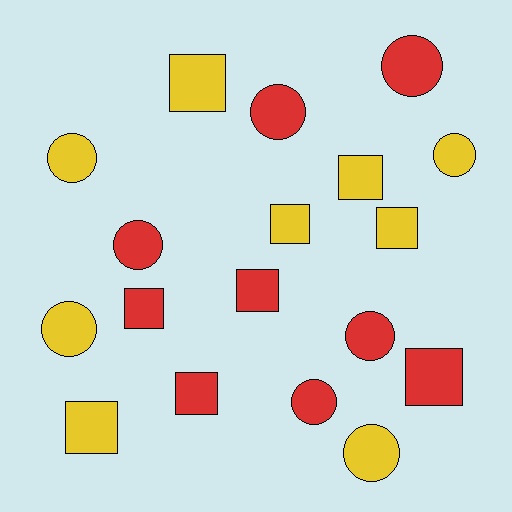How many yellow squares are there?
There are 5 yellow squares.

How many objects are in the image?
There are 18 objects.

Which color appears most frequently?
Red, with 9 objects.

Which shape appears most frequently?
Circle, with 9 objects.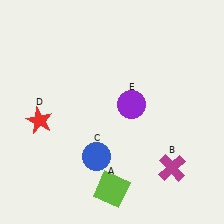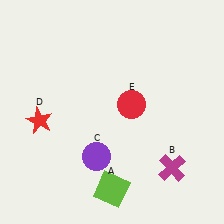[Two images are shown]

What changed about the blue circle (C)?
In Image 1, C is blue. In Image 2, it changed to purple.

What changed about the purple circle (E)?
In Image 1, E is purple. In Image 2, it changed to red.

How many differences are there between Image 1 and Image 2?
There are 2 differences between the two images.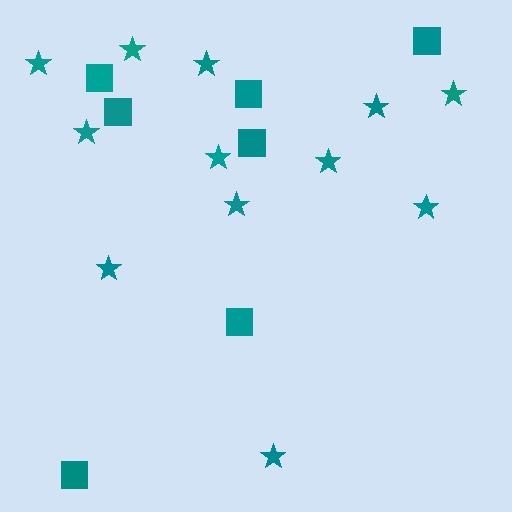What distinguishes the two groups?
There are 2 groups: one group of stars (12) and one group of squares (7).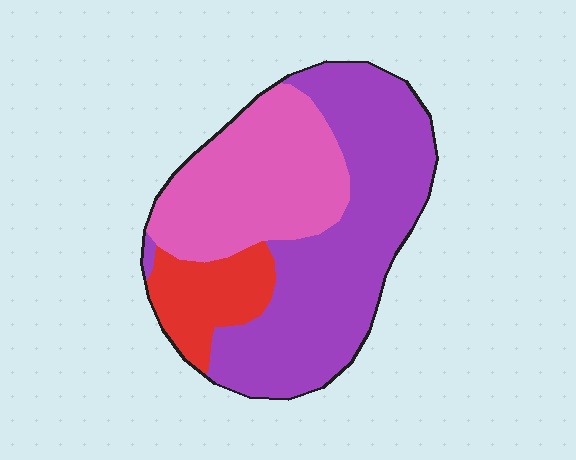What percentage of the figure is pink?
Pink takes up about one third (1/3) of the figure.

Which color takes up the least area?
Red, at roughly 15%.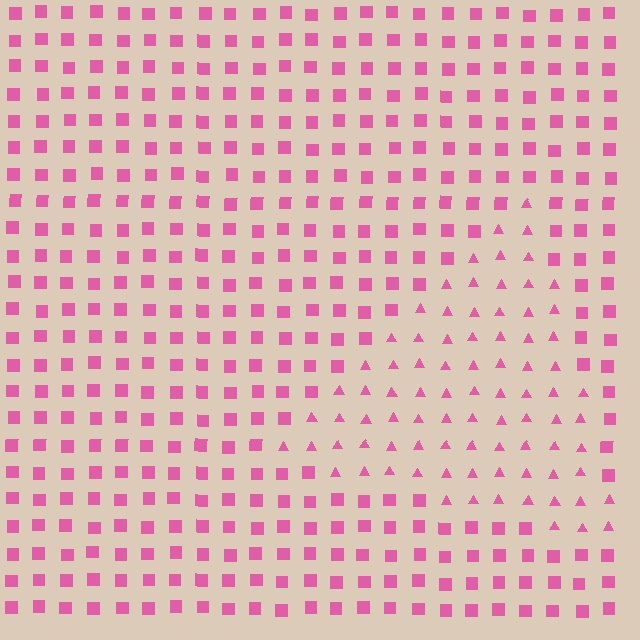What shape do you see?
I see a triangle.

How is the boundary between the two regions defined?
The boundary is defined by a change in element shape: triangles inside vs. squares outside. All elements share the same color and spacing.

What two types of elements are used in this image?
The image uses triangles inside the triangle region and squares outside it.